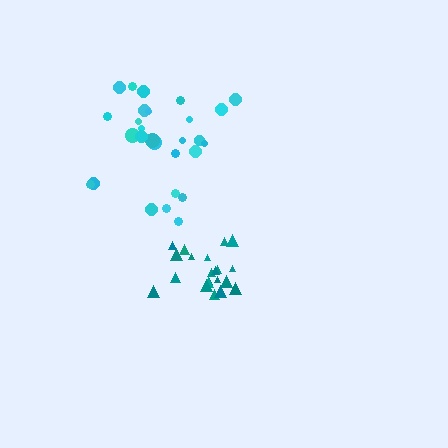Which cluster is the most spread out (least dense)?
Cyan.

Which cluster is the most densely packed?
Teal.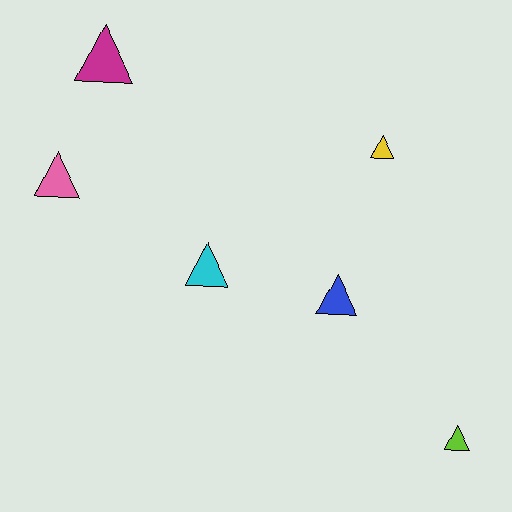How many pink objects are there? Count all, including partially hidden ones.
There is 1 pink object.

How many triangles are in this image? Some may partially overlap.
There are 6 triangles.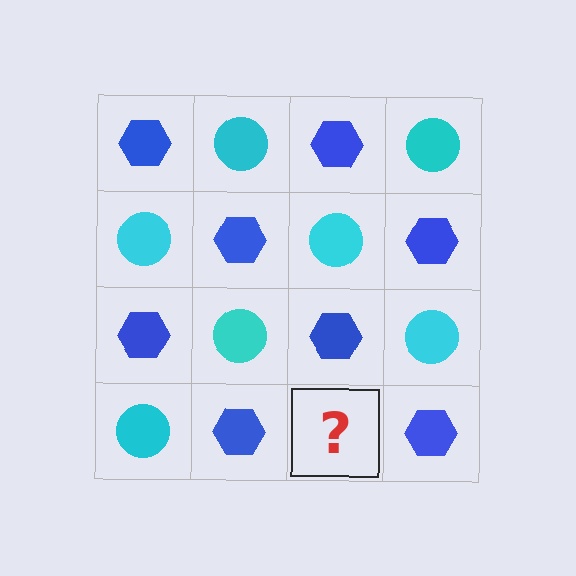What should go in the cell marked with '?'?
The missing cell should contain a cyan circle.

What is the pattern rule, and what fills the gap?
The rule is that it alternates blue hexagon and cyan circle in a checkerboard pattern. The gap should be filled with a cyan circle.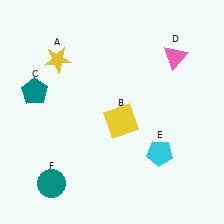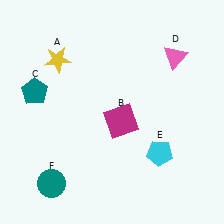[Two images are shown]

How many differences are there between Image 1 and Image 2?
There is 1 difference between the two images.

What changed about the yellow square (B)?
In Image 1, B is yellow. In Image 2, it changed to magenta.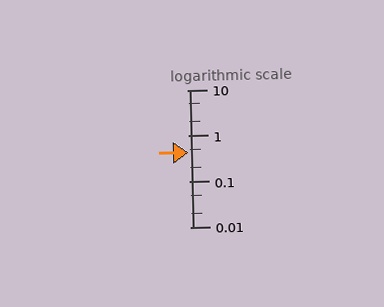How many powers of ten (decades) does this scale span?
The scale spans 3 decades, from 0.01 to 10.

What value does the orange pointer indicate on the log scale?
The pointer indicates approximately 0.42.